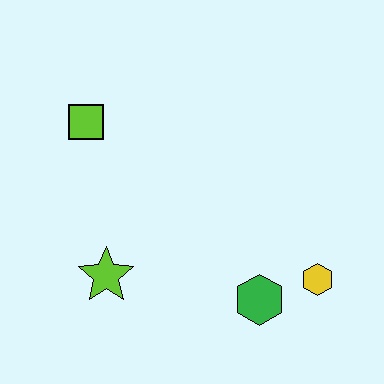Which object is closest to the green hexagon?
The yellow hexagon is closest to the green hexagon.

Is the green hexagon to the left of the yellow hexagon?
Yes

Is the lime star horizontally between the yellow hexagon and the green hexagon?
No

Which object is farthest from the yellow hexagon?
The lime square is farthest from the yellow hexagon.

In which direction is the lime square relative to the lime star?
The lime square is above the lime star.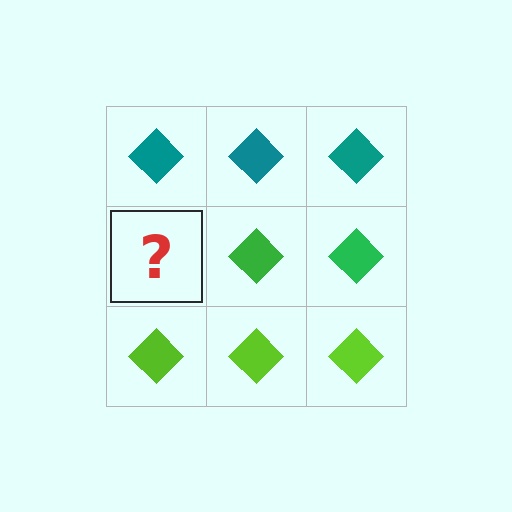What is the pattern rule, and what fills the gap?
The rule is that each row has a consistent color. The gap should be filled with a green diamond.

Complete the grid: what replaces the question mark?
The question mark should be replaced with a green diamond.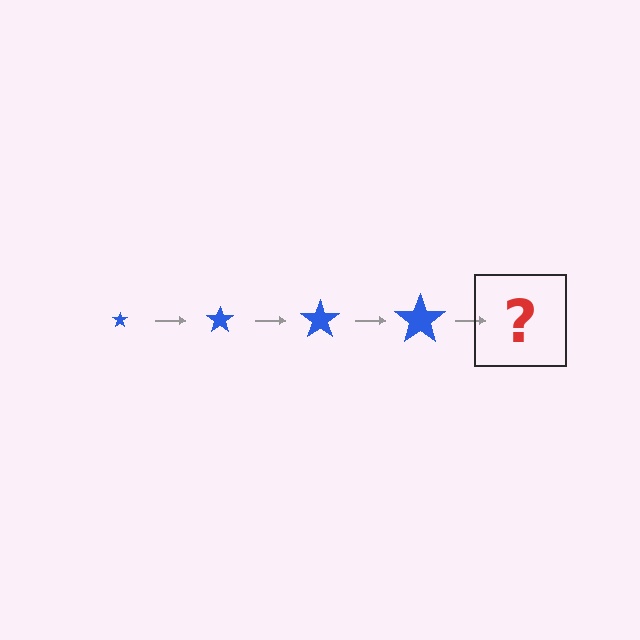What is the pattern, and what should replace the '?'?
The pattern is that the star gets progressively larger each step. The '?' should be a blue star, larger than the previous one.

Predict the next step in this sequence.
The next step is a blue star, larger than the previous one.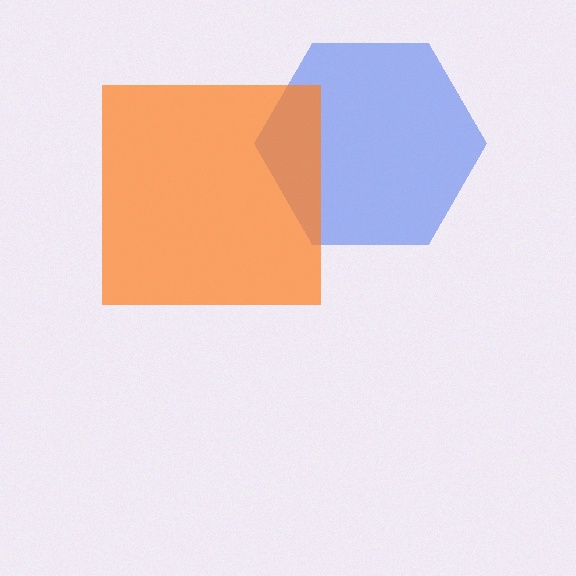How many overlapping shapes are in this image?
There are 2 overlapping shapes in the image.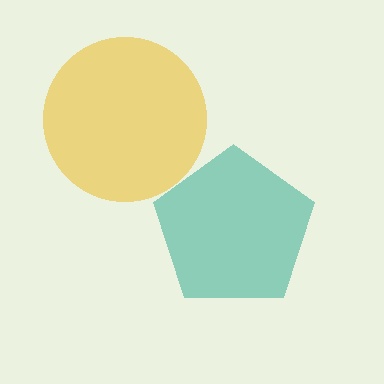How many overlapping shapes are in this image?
There are 2 overlapping shapes in the image.